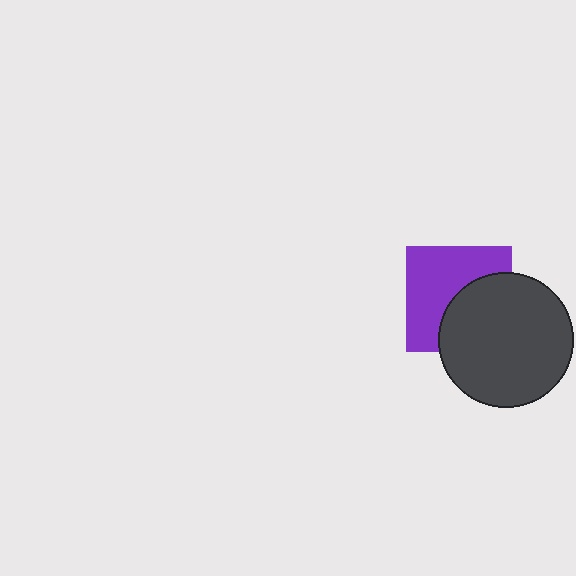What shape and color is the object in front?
The object in front is a dark gray circle.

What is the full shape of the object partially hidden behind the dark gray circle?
The partially hidden object is a purple square.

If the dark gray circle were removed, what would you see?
You would see the complete purple square.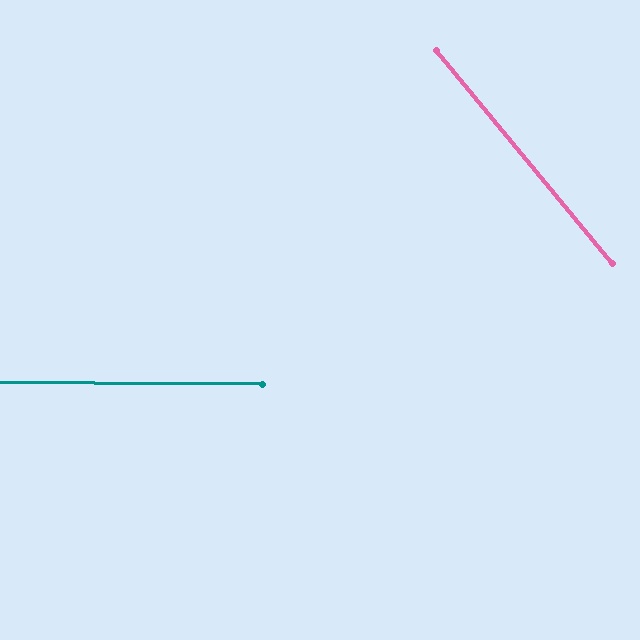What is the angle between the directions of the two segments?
Approximately 50 degrees.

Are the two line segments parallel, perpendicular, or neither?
Neither parallel nor perpendicular — they differ by about 50°.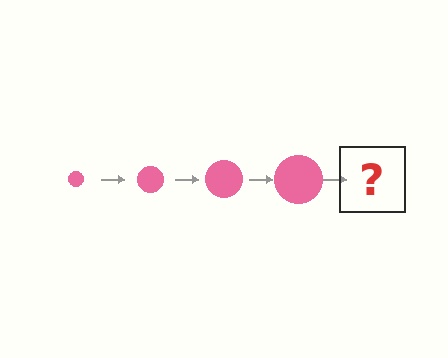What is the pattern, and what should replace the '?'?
The pattern is that the circle gets progressively larger each step. The '?' should be a pink circle, larger than the previous one.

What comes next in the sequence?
The next element should be a pink circle, larger than the previous one.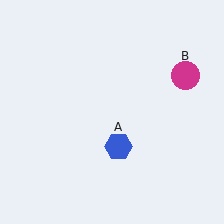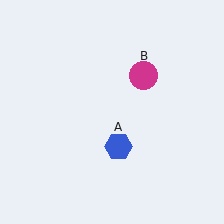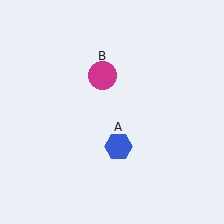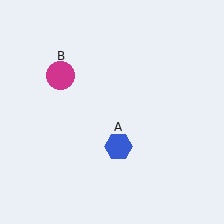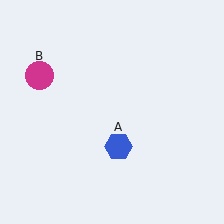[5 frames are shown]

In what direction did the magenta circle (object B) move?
The magenta circle (object B) moved left.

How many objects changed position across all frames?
1 object changed position: magenta circle (object B).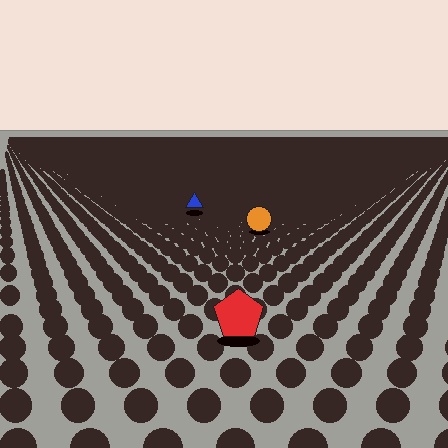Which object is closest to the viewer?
The red pentagon is closest. The texture marks near it are larger and more spread out.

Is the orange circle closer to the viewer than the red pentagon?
No. The red pentagon is closer — you can tell from the texture gradient: the ground texture is coarser near it.